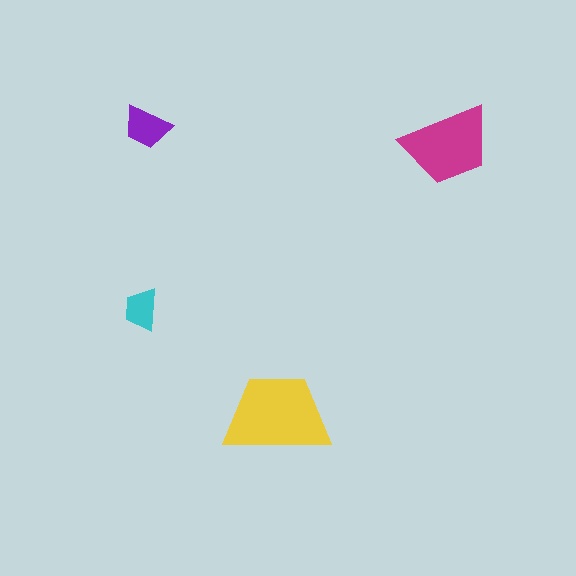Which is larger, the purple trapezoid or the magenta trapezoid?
The magenta one.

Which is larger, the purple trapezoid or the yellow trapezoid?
The yellow one.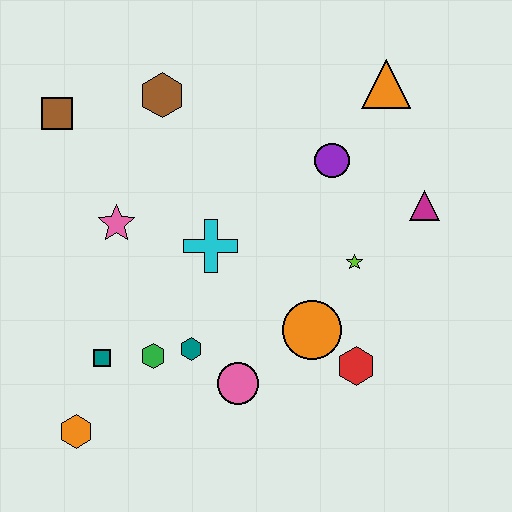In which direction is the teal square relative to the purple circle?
The teal square is to the left of the purple circle.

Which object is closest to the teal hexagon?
The green hexagon is closest to the teal hexagon.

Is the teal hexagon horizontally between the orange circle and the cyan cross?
No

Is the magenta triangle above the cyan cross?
Yes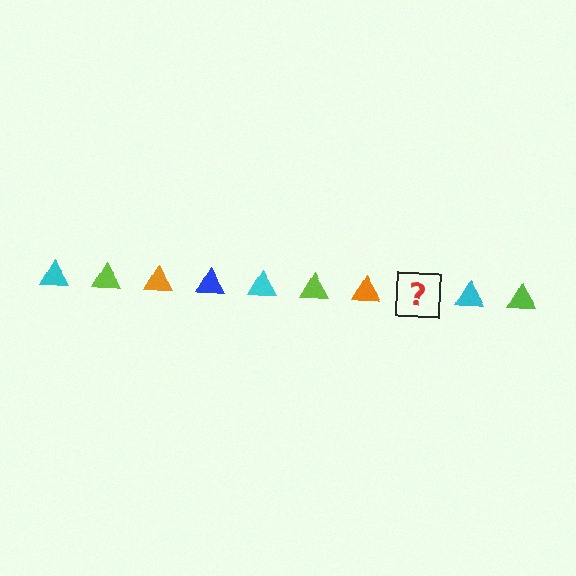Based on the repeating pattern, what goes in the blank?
The blank should be a blue triangle.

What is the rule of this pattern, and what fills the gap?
The rule is that the pattern cycles through cyan, lime, orange, blue triangles. The gap should be filled with a blue triangle.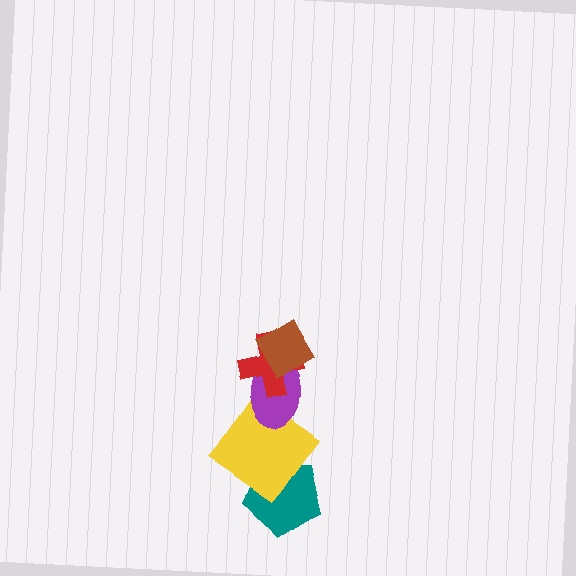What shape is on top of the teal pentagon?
The yellow diamond is on top of the teal pentagon.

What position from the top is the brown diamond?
The brown diamond is 1st from the top.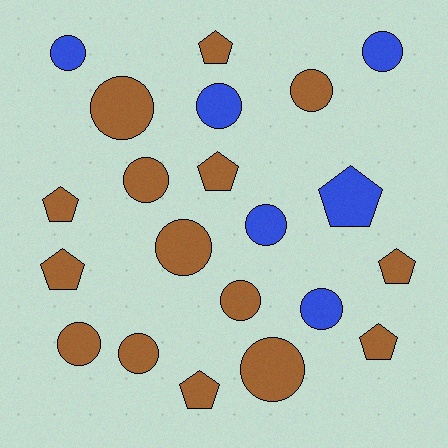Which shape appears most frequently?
Circle, with 13 objects.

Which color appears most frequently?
Brown, with 15 objects.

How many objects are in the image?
There are 21 objects.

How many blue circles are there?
There are 5 blue circles.